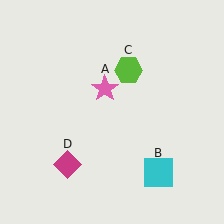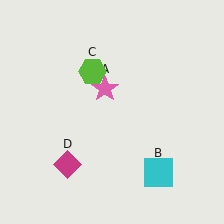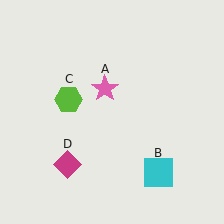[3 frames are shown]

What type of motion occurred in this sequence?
The lime hexagon (object C) rotated counterclockwise around the center of the scene.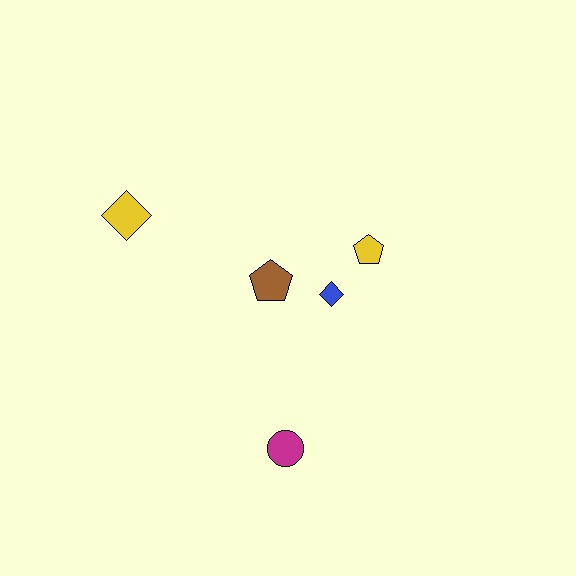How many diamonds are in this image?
There are 2 diamonds.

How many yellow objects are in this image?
There are 2 yellow objects.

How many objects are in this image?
There are 5 objects.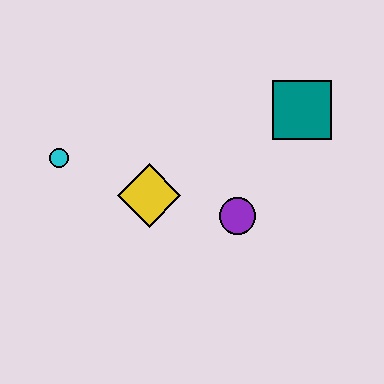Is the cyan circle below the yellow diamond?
No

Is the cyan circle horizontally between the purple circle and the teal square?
No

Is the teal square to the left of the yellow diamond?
No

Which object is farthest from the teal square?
The cyan circle is farthest from the teal square.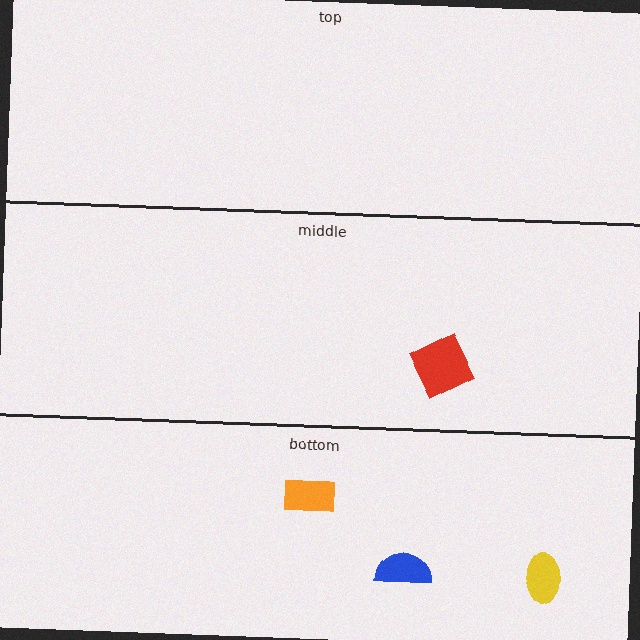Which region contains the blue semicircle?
The bottom region.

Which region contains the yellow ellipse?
The bottom region.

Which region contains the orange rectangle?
The bottom region.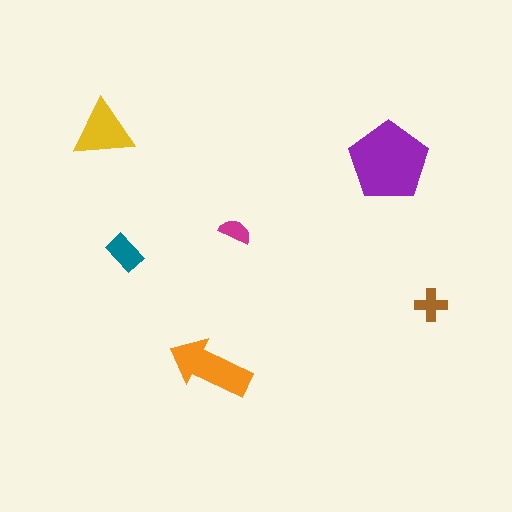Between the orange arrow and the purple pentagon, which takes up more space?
The purple pentagon.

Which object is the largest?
The purple pentagon.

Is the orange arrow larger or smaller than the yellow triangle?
Larger.